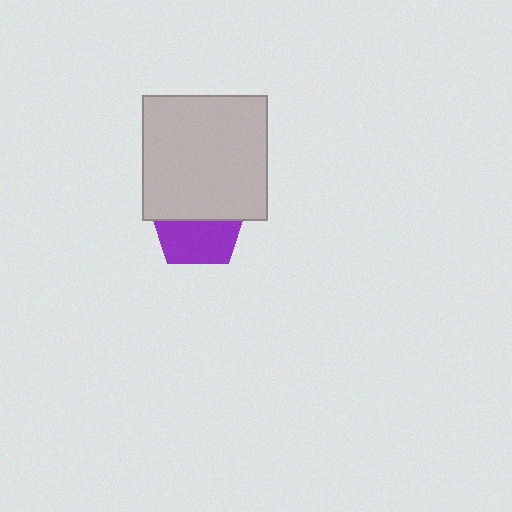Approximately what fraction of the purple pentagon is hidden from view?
Roughly 51% of the purple pentagon is hidden behind the light gray square.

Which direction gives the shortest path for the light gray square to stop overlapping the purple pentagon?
Moving up gives the shortest separation.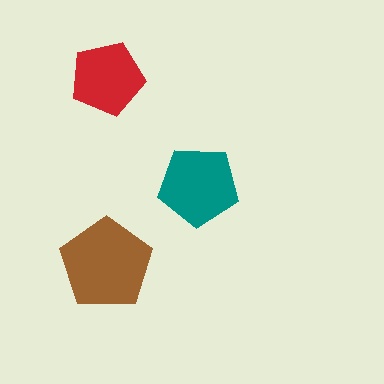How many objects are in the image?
There are 3 objects in the image.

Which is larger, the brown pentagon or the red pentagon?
The brown one.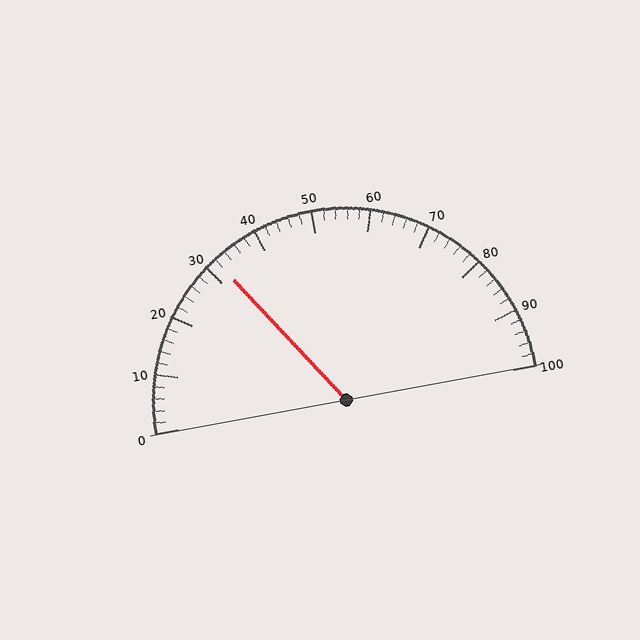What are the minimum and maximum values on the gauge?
The gauge ranges from 0 to 100.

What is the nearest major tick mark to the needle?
The nearest major tick mark is 30.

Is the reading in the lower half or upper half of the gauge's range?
The reading is in the lower half of the range (0 to 100).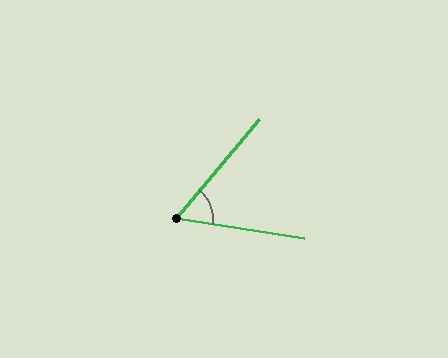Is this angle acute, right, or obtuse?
It is acute.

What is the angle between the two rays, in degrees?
Approximately 59 degrees.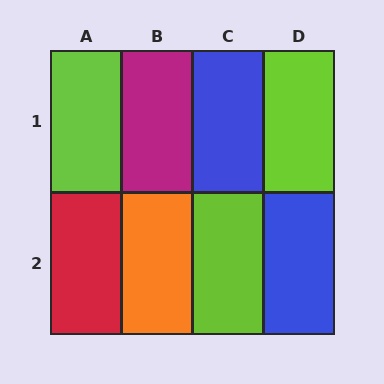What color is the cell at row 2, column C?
Lime.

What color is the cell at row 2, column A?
Red.